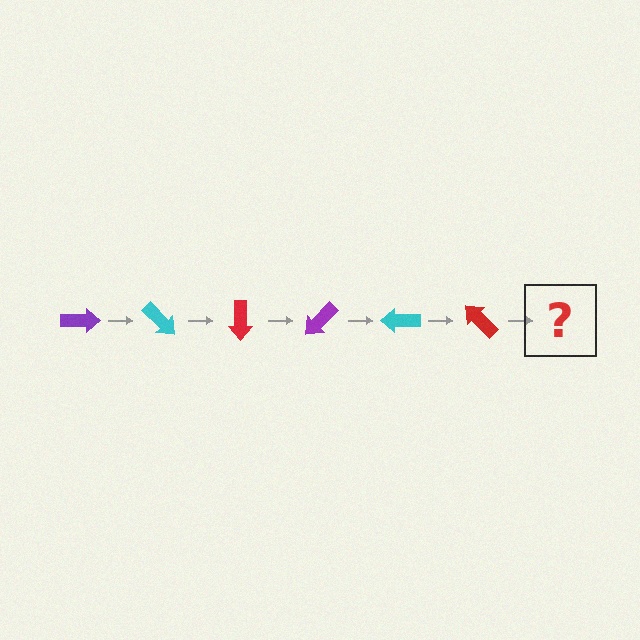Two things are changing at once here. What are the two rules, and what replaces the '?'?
The two rules are that it rotates 45 degrees each step and the color cycles through purple, cyan, and red. The '?' should be a purple arrow, rotated 270 degrees from the start.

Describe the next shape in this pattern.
It should be a purple arrow, rotated 270 degrees from the start.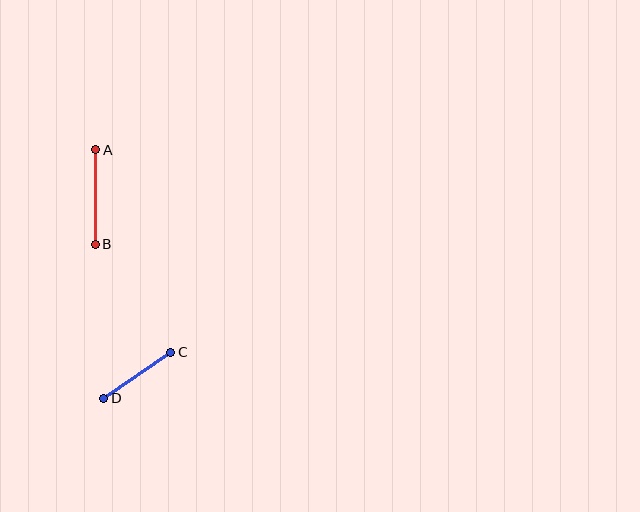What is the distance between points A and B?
The distance is approximately 94 pixels.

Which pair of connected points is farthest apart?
Points A and B are farthest apart.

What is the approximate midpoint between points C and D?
The midpoint is at approximately (137, 375) pixels.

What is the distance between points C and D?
The distance is approximately 81 pixels.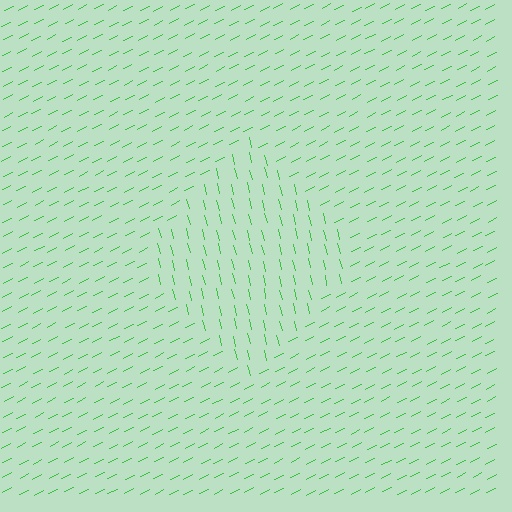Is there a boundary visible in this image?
Yes, there is a texture boundary formed by a change in line orientation.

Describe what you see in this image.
The image is filled with small green line segments. A diamond region in the image has lines oriented differently from the surrounding lines, creating a visible texture boundary.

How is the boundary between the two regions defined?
The boundary is defined purely by a change in line orientation (approximately 77 degrees difference). All lines are the same color and thickness.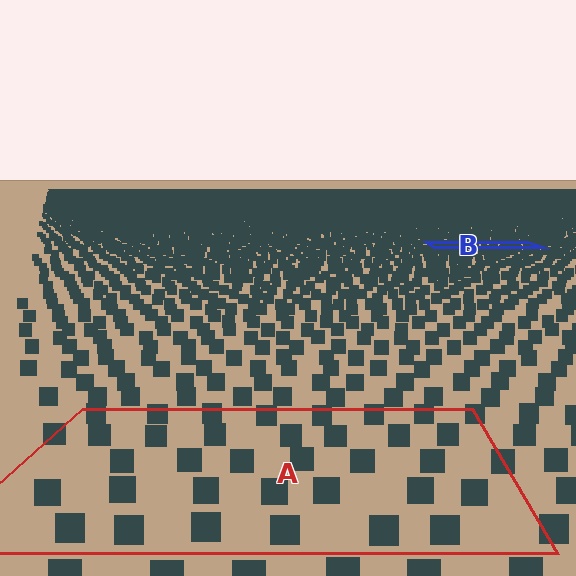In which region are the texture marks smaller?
The texture marks are smaller in region B, because it is farther away.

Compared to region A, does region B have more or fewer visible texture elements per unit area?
Region B has more texture elements per unit area — they are packed more densely because it is farther away.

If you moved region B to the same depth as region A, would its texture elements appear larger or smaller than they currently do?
They would appear larger. At a closer depth, the same texture elements are projected at a bigger on-screen size.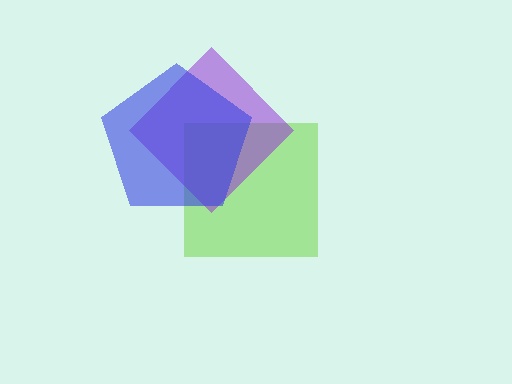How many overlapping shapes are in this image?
There are 3 overlapping shapes in the image.